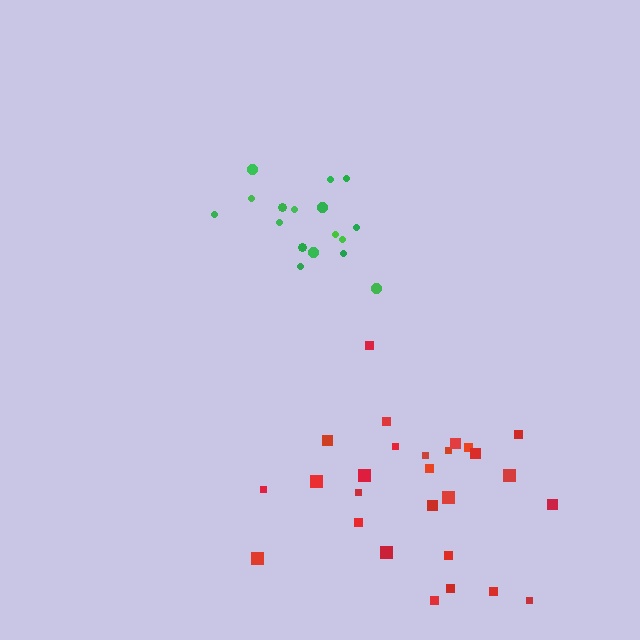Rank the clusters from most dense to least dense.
green, red.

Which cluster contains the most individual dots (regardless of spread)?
Red (27).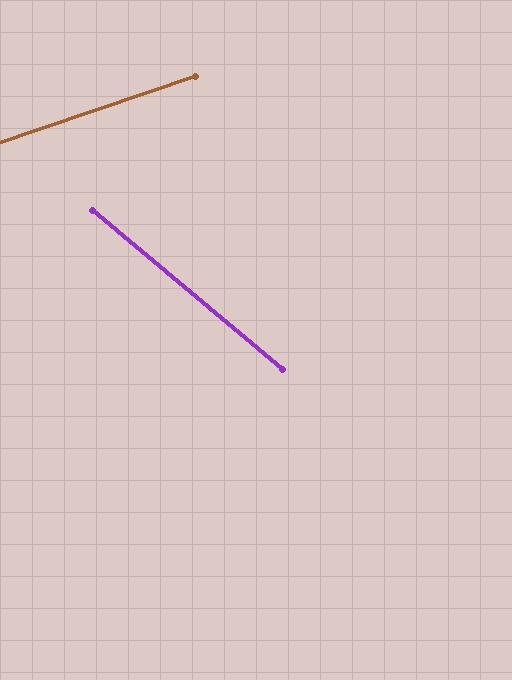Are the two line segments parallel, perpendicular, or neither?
Neither parallel nor perpendicular — they differ by about 59°.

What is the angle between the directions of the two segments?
Approximately 59 degrees.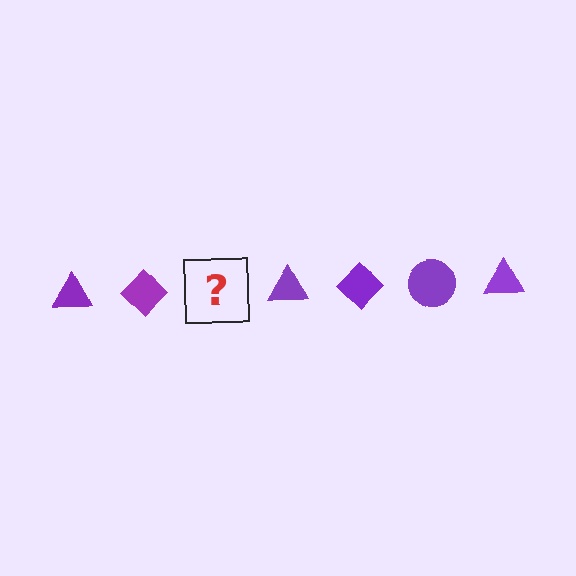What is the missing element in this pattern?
The missing element is a purple circle.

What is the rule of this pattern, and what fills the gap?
The rule is that the pattern cycles through triangle, diamond, circle shapes in purple. The gap should be filled with a purple circle.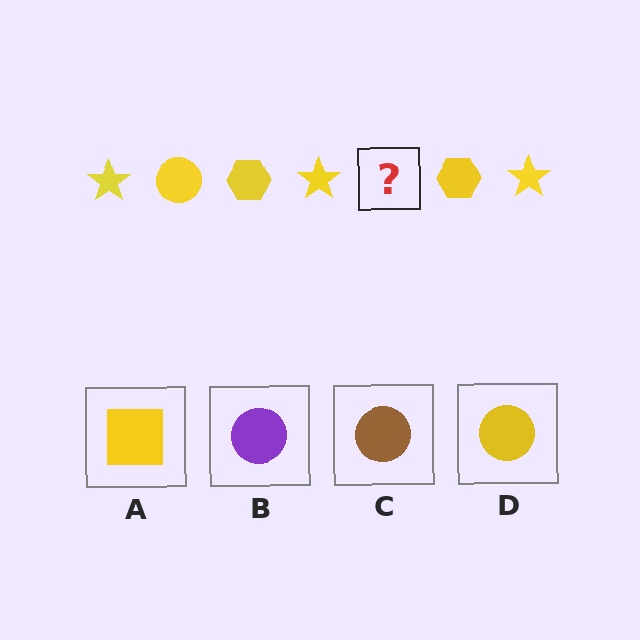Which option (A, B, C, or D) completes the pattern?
D.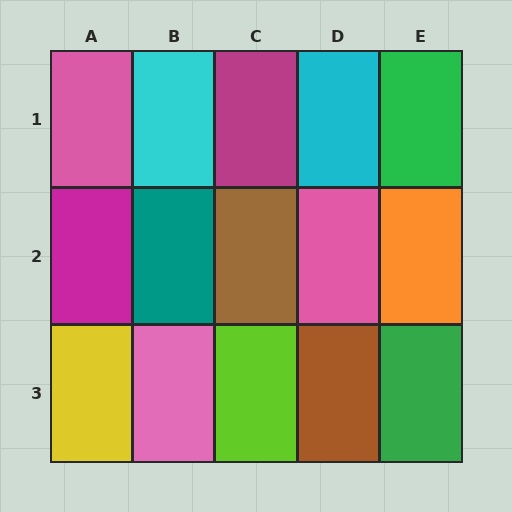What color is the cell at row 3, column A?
Yellow.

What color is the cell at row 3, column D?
Brown.